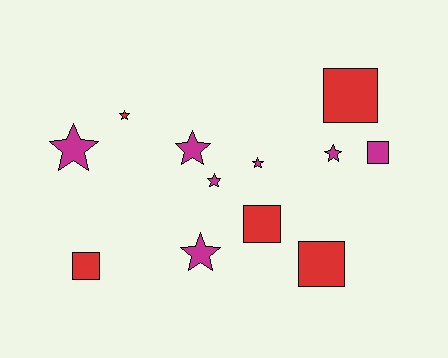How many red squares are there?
There are 4 red squares.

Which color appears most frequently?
Magenta, with 7 objects.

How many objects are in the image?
There are 12 objects.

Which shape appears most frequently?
Star, with 7 objects.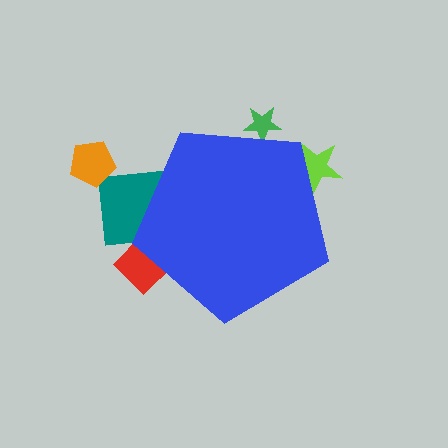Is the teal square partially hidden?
Yes, the teal square is partially hidden behind the blue pentagon.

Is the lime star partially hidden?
Yes, the lime star is partially hidden behind the blue pentagon.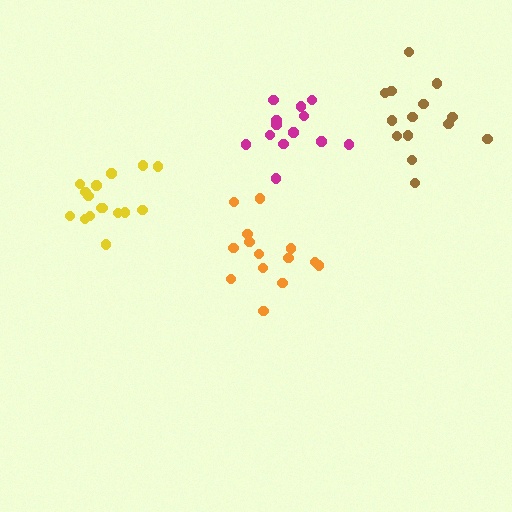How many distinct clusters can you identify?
There are 4 distinct clusters.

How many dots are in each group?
Group 1: 16 dots, Group 2: 13 dots, Group 3: 14 dots, Group 4: 14 dots (57 total).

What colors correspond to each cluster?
The clusters are colored: yellow, magenta, orange, brown.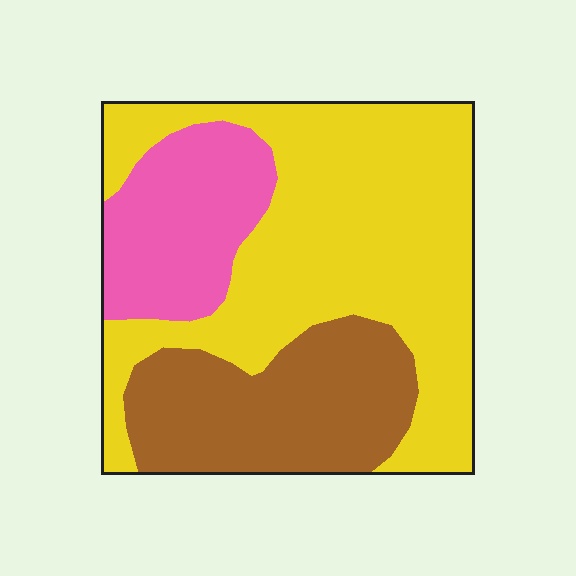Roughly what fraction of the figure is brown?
Brown takes up about one quarter (1/4) of the figure.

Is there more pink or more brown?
Brown.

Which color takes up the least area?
Pink, at roughly 20%.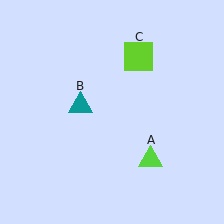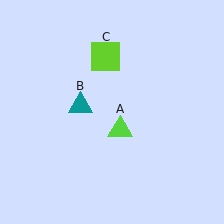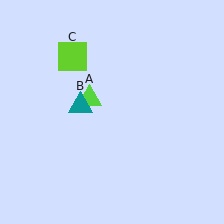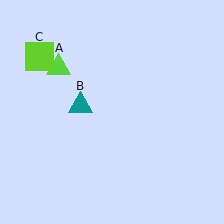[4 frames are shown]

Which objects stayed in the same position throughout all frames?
Teal triangle (object B) remained stationary.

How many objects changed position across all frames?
2 objects changed position: lime triangle (object A), lime square (object C).